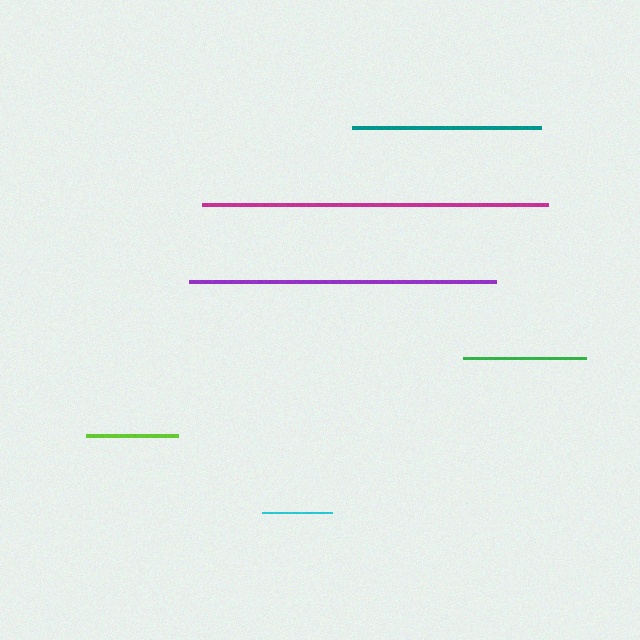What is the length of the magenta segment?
The magenta segment is approximately 346 pixels long.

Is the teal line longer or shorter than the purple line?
The purple line is longer than the teal line.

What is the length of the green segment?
The green segment is approximately 123 pixels long.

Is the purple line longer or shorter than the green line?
The purple line is longer than the green line.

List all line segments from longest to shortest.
From longest to shortest: magenta, purple, teal, green, lime, cyan.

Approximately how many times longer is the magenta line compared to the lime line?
The magenta line is approximately 3.8 times the length of the lime line.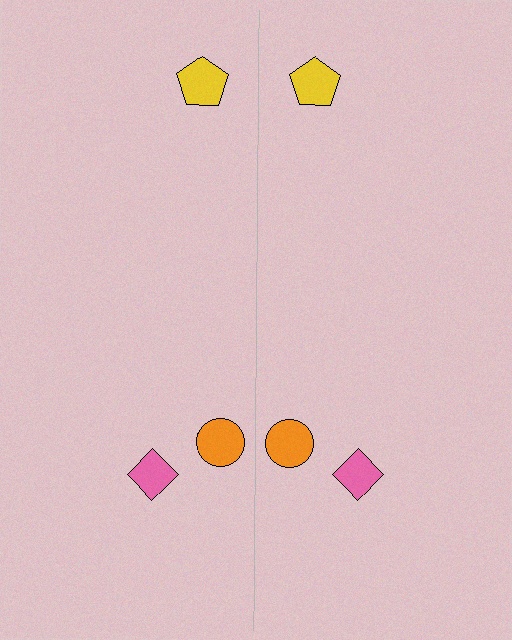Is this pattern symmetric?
Yes, this pattern has bilateral (reflection) symmetry.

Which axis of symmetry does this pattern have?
The pattern has a vertical axis of symmetry running through the center of the image.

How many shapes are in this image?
There are 6 shapes in this image.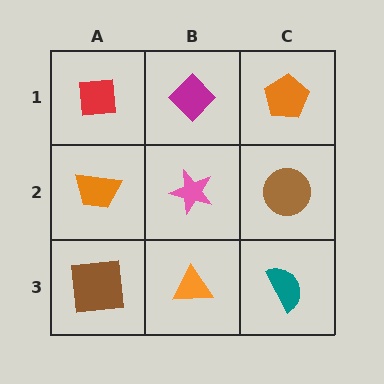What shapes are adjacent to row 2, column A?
A red square (row 1, column A), a brown square (row 3, column A), a pink star (row 2, column B).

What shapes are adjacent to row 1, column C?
A brown circle (row 2, column C), a magenta diamond (row 1, column B).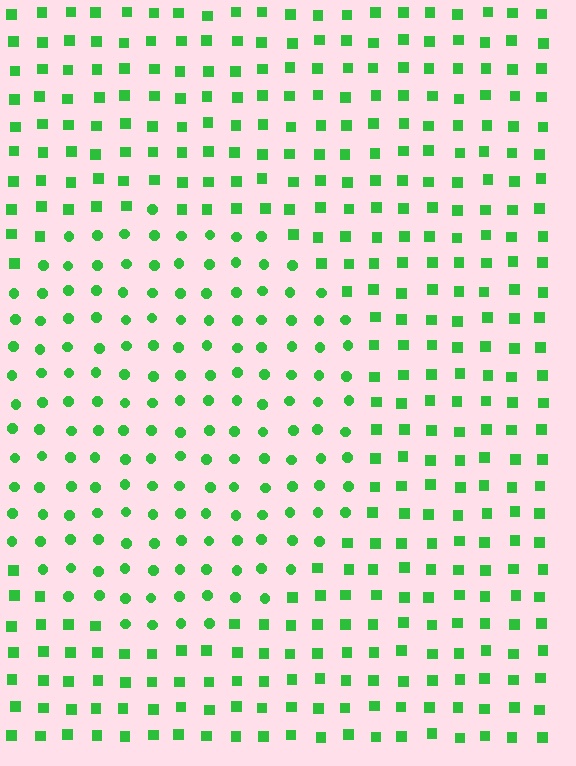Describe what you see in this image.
The image is filled with small green elements arranged in a uniform grid. A circle-shaped region contains circles, while the surrounding area contains squares. The boundary is defined purely by the change in element shape.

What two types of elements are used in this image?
The image uses circles inside the circle region and squares outside it.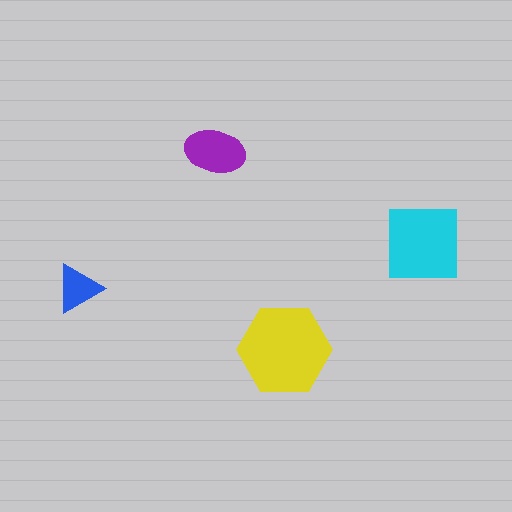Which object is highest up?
The purple ellipse is topmost.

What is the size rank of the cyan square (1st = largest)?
2nd.